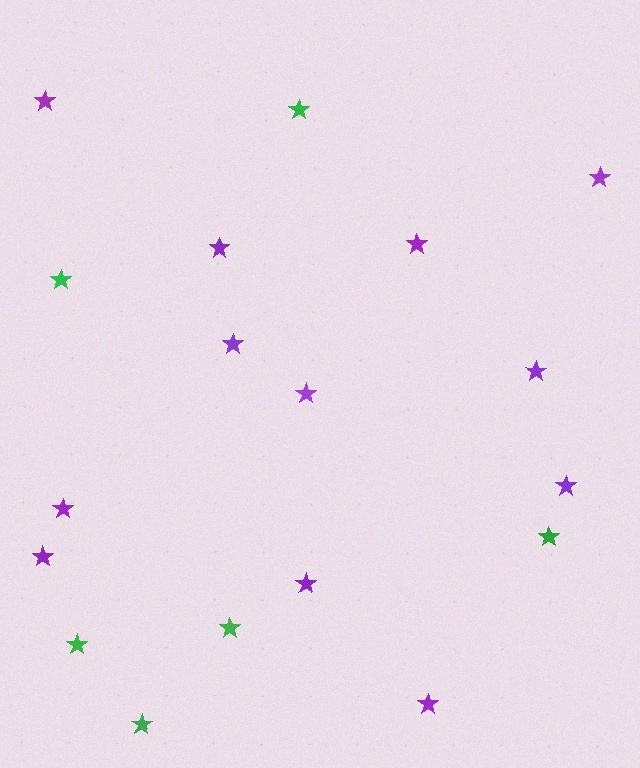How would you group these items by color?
There are 2 groups: one group of green stars (6) and one group of purple stars (12).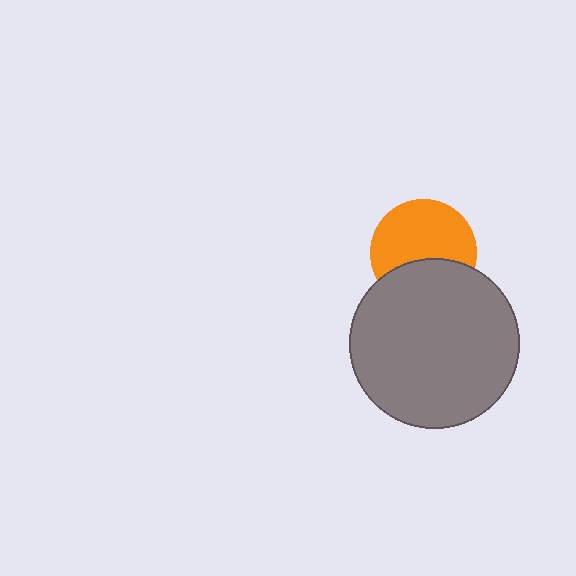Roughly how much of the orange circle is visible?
About half of it is visible (roughly 63%).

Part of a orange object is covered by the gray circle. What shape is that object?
It is a circle.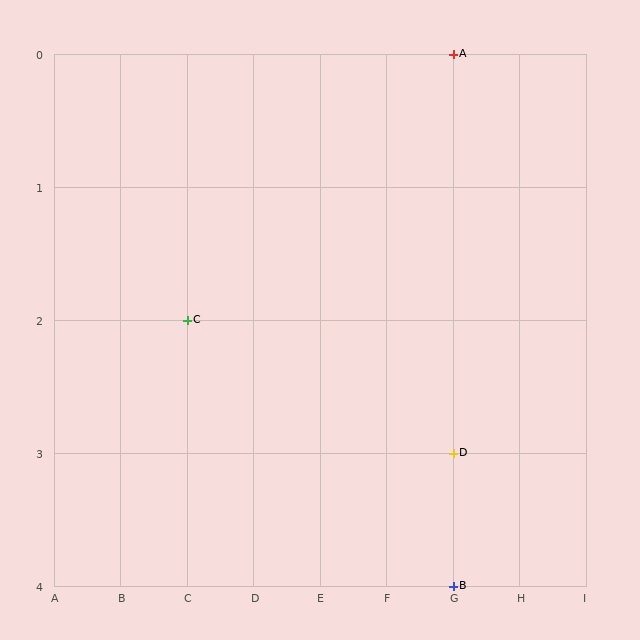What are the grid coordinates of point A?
Point A is at grid coordinates (G, 0).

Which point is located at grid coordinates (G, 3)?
Point D is at (G, 3).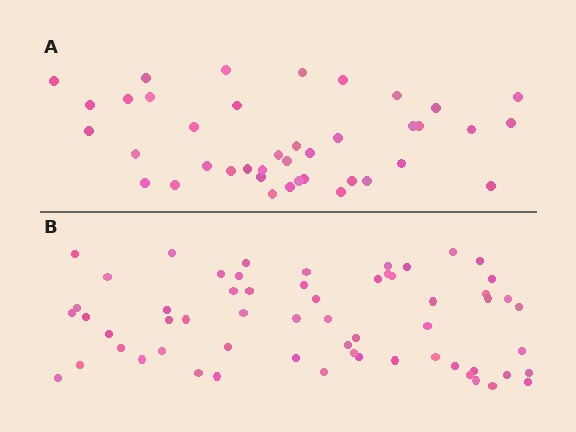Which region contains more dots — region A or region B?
Region B (the bottom region) has more dots.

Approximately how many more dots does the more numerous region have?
Region B has approximately 20 more dots than region A.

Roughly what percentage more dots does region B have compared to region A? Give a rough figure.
About 50% more.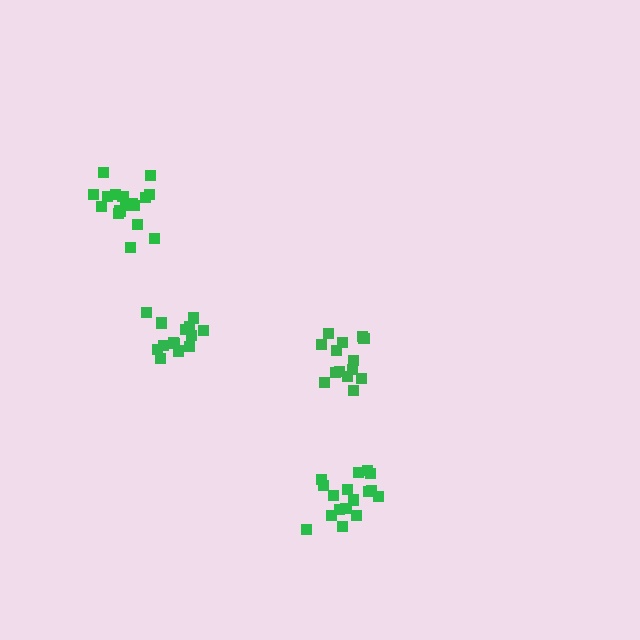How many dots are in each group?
Group 1: 19 dots, Group 2: 14 dots, Group 3: 16 dots, Group 4: 17 dots (66 total).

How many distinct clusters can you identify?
There are 4 distinct clusters.